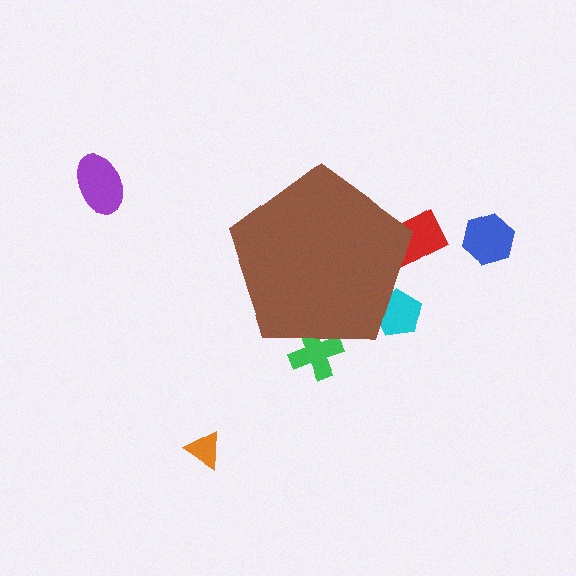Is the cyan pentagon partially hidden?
Yes, the cyan pentagon is partially hidden behind the brown pentagon.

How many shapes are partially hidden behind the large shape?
3 shapes are partially hidden.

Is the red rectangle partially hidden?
Yes, the red rectangle is partially hidden behind the brown pentagon.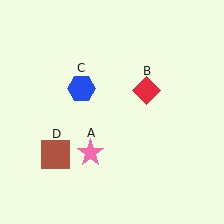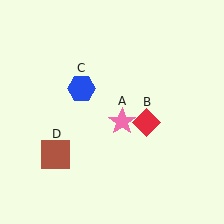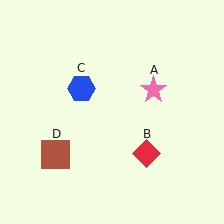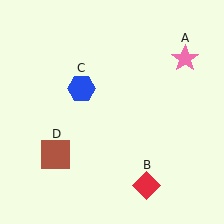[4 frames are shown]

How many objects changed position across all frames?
2 objects changed position: pink star (object A), red diamond (object B).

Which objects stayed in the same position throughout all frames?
Blue hexagon (object C) and brown square (object D) remained stationary.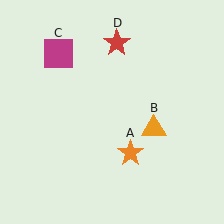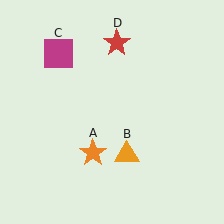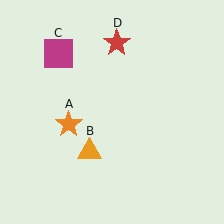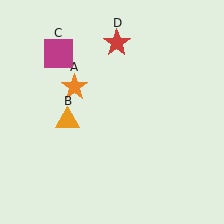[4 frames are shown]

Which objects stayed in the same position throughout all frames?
Magenta square (object C) and red star (object D) remained stationary.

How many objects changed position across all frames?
2 objects changed position: orange star (object A), orange triangle (object B).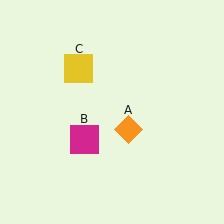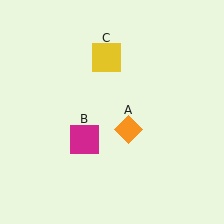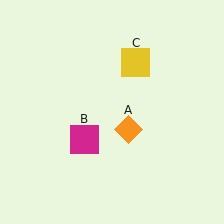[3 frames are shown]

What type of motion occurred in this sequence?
The yellow square (object C) rotated clockwise around the center of the scene.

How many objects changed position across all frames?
1 object changed position: yellow square (object C).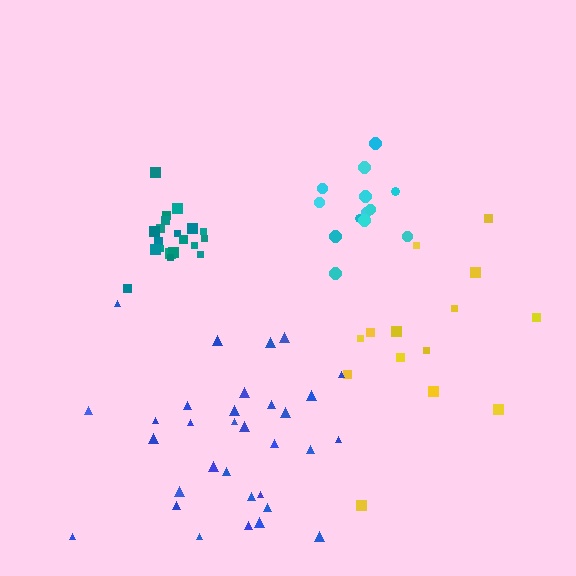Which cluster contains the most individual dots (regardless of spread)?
Blue (32).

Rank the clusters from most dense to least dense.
teal, cyan, blue, yellow.